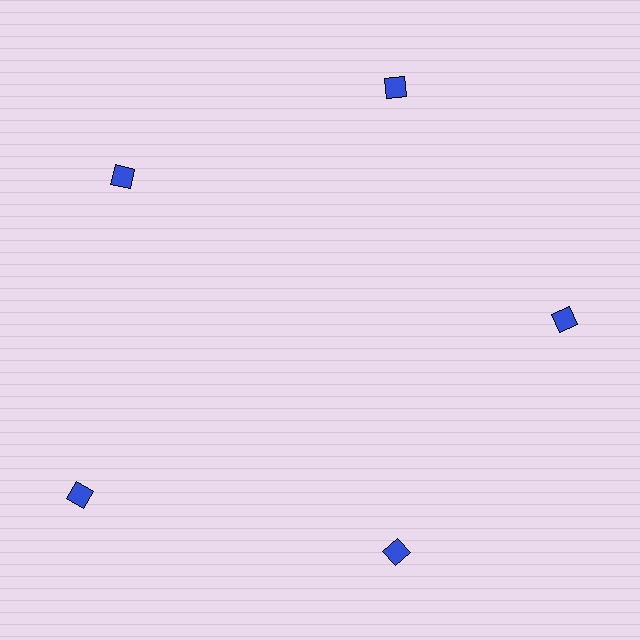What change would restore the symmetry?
The symmetry would be restored by moving it inward, back onto the ring so that all 5 diamonds sit at equal angles and equal distance from the center.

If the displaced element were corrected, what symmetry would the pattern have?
It would have 5-fold rotational symmetry — the pattern would map onto itself every 72 degrees.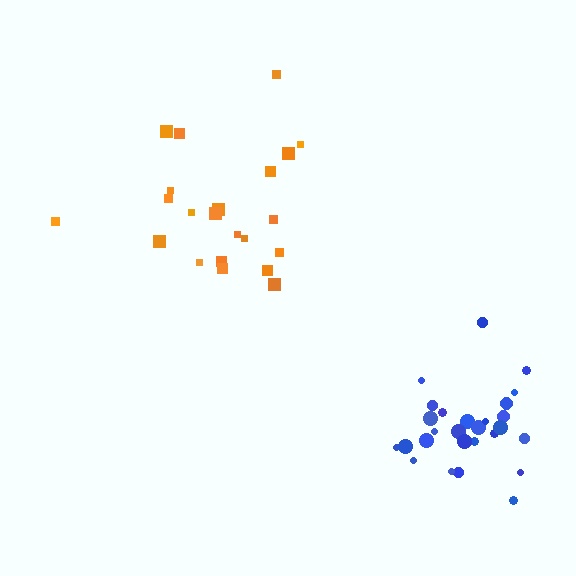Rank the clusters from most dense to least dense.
blue, orange.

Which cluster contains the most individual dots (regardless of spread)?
Blue (27).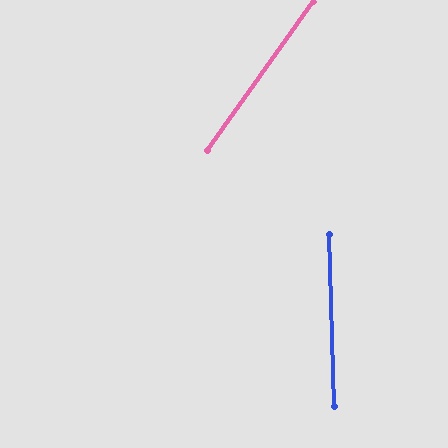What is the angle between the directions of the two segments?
Approximately 37 degrees.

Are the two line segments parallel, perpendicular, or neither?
Neither parallel nor perpendicular — they differ by about 37°.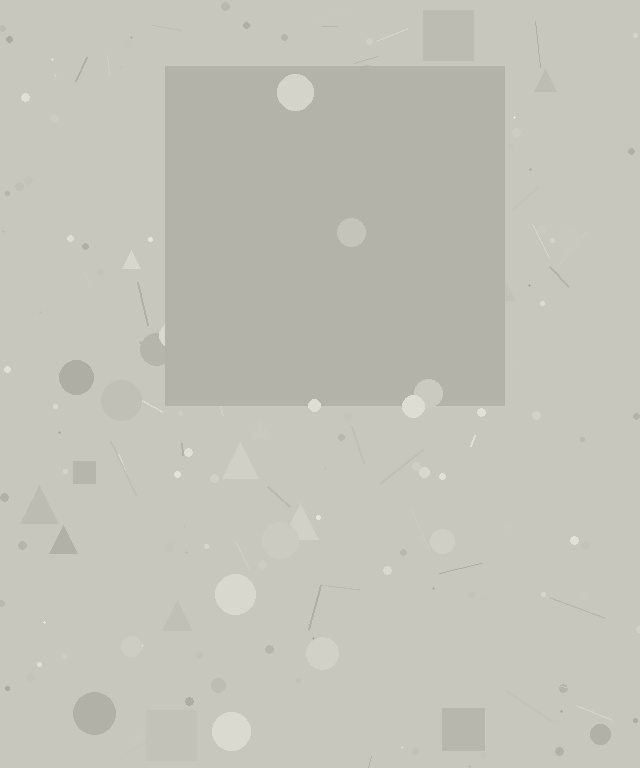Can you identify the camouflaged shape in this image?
The camouflaged shape is a square.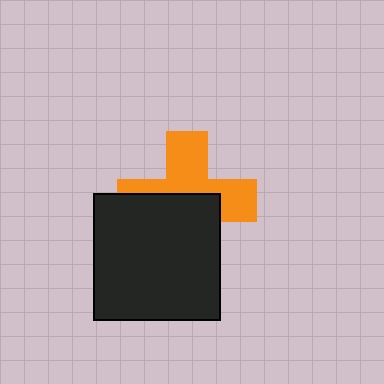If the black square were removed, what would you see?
You would see the complete orange cross.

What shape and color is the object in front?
The object in front is a black square.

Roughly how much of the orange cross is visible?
About half of it is visible (roughly 50%).